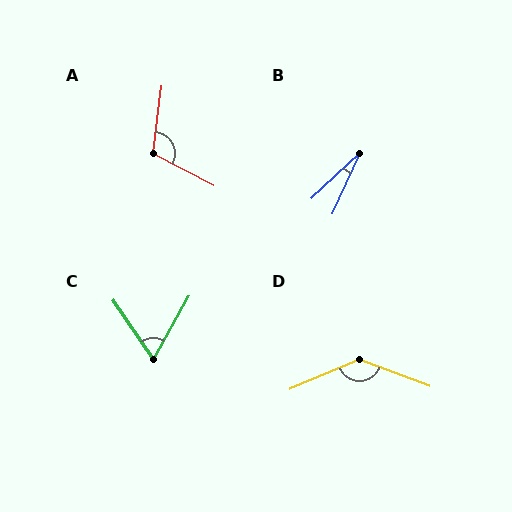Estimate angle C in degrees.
Approximately 64 degrees.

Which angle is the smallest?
B, at approximately 23 degrees.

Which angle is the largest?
D, at approximately 136 degrees.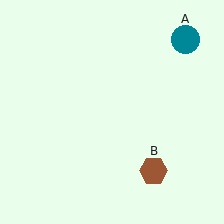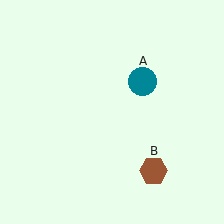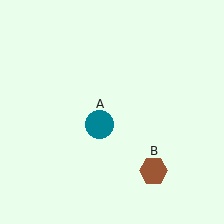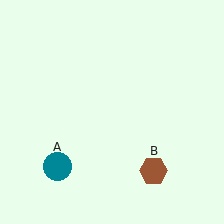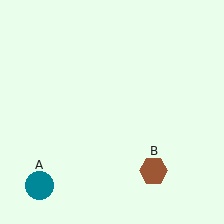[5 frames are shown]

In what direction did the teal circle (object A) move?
The teal circle (object A) moved down and to the left.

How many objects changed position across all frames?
1 object changed position: teal circle (object A).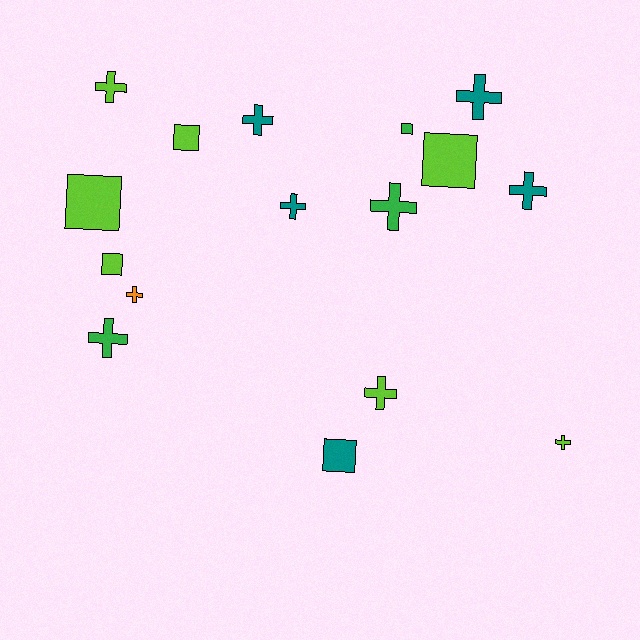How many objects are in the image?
There are 16 objects.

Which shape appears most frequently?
Cross, with 10 objects.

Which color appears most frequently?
Lime, with 7 objects.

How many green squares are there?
There is 1 green square.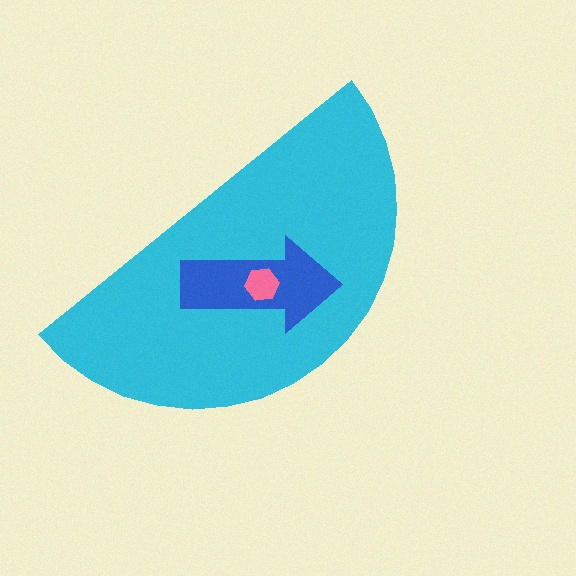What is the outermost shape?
The cyan semicircle.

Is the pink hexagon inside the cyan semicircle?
Yes.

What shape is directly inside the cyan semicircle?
The blue arrow.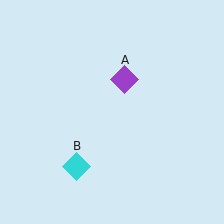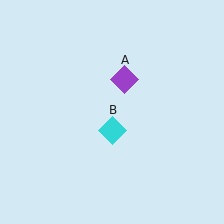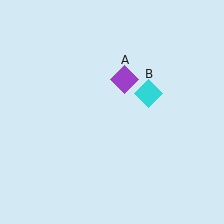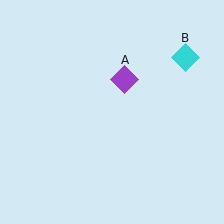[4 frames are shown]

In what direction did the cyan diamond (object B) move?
The cyan diamond (object B) moved up and to the right.